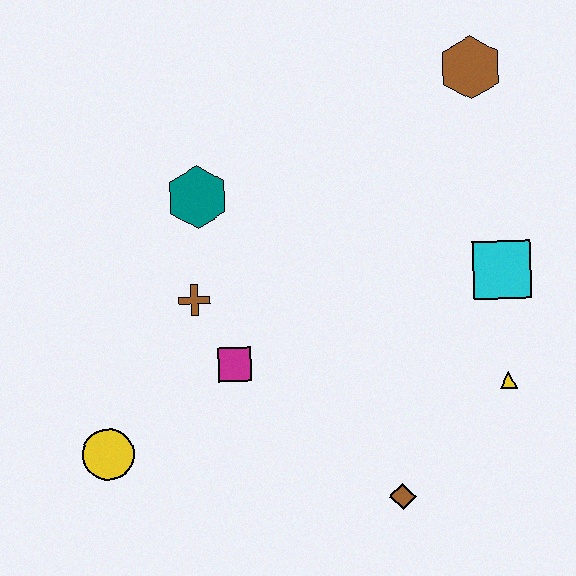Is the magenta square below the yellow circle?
No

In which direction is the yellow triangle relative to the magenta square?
The yellow triangle is to the right of the magenta square.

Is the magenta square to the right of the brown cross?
Yes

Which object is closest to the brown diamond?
The yellow triangle is closest to the brown diamond.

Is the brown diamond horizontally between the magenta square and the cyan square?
Yes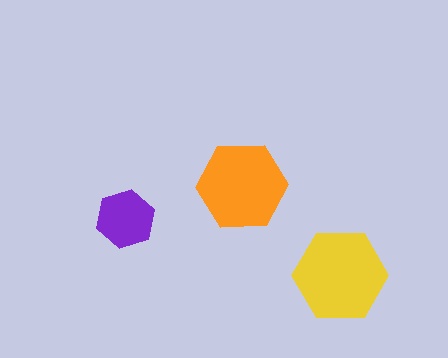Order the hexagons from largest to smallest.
the yellow one, the orange one, the purple one.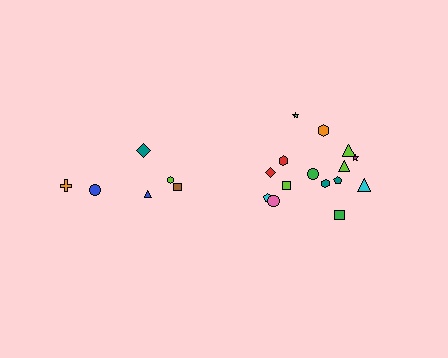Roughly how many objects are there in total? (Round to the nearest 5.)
Roughly 20 objects in total.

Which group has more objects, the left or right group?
The right group.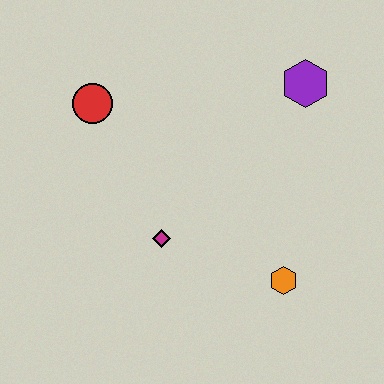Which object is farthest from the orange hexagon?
The red circle is farthest from the orange hexagon.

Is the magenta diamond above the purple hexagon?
No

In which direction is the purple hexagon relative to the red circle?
The purple hexagon is to the right of the red circle.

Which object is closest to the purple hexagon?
The orange hexagon is closest to the purple hexagon.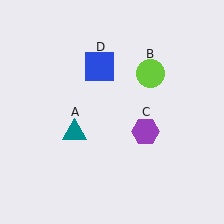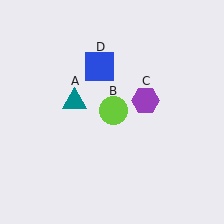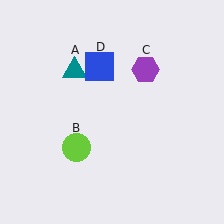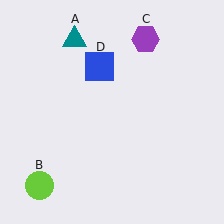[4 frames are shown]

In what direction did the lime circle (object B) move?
The lime circle (object B) moved down and to the left.